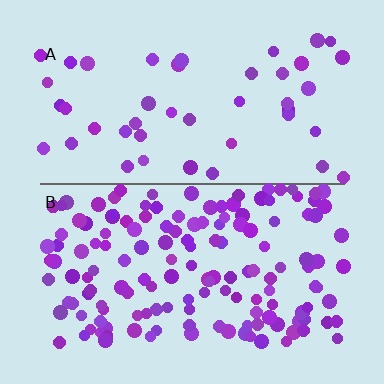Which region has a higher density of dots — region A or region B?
B (the bottom).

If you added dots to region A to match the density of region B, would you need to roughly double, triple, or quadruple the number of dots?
Approximately triple.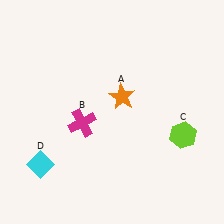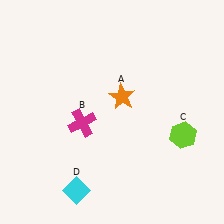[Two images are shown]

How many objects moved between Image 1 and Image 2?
1 object moved between the two images.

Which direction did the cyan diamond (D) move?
The cyan diamond (D) moved right.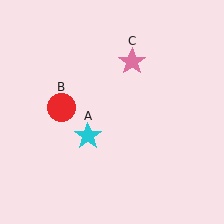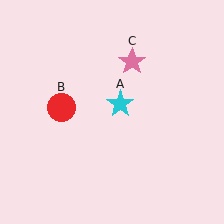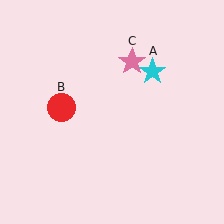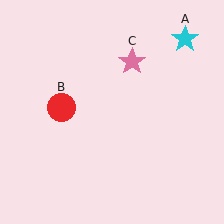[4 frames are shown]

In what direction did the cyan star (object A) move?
The cyan star (object A) moved up and to the right.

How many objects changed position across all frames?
1 object changed position: cyan star (object A).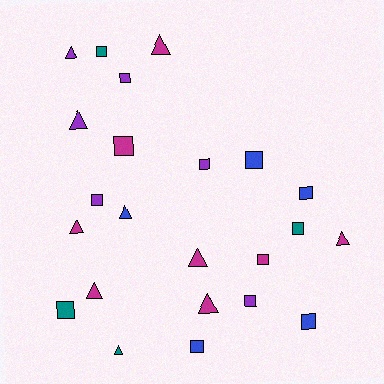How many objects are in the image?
There are 23 objects.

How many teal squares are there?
There are 3 teal squares.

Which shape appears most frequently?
Square, with 13 objects.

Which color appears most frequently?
Magenta, with 8 objects.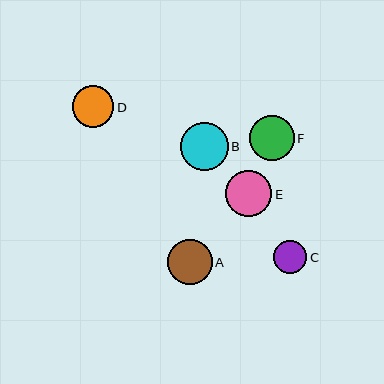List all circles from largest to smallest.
From largest to smallest: B, E, A, F, D, C.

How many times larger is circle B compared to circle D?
Circle B is approximately 1.1 times the size of circle D.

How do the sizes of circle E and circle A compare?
Circle E and circle A are approximately the same size.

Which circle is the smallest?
Circle C is the smallest with a size of approximately 33 pixels.